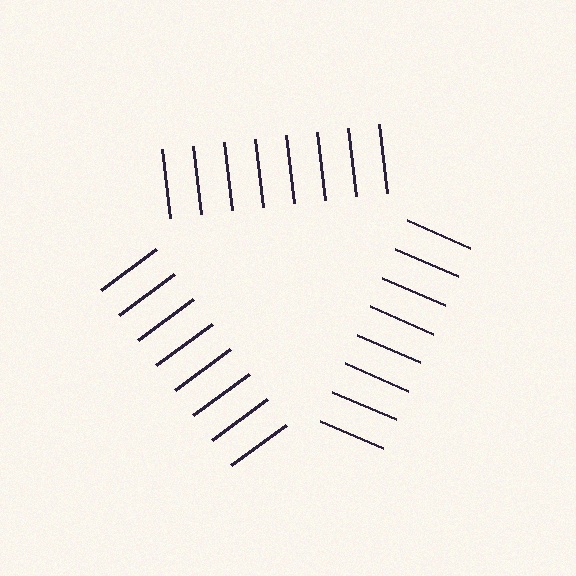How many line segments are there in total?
24 — 8 along each of the 3 edges.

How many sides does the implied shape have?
3 sides — the line-ends trace a triangle.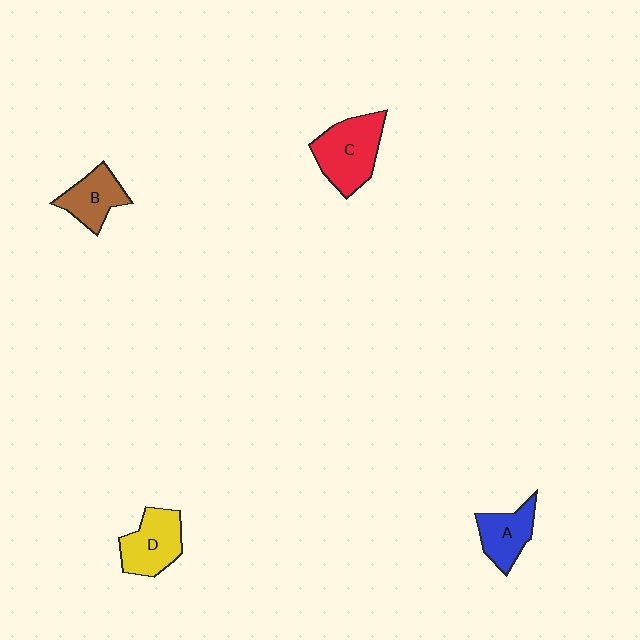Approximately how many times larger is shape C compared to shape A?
Approximately 1.5 times.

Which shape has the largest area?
Shape C (red).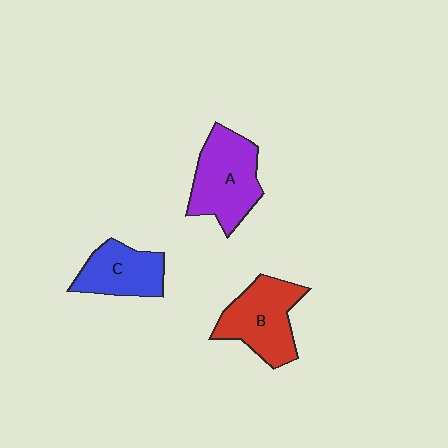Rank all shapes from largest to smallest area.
From largest to smallest: A (purple), B (red), C (blue).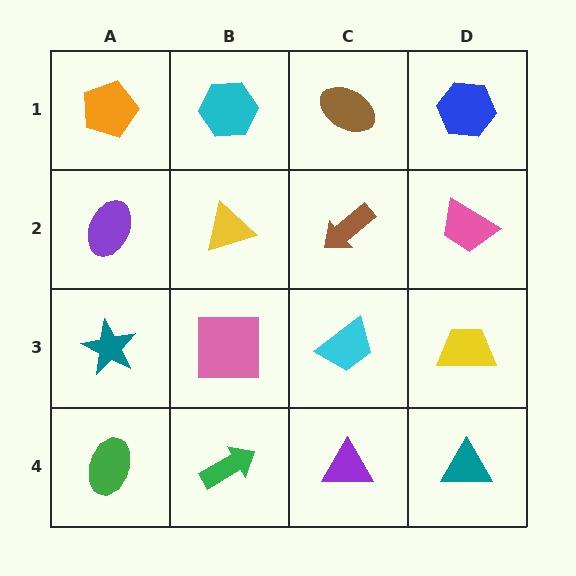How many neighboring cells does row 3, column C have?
4.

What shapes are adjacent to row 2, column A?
An orange pentagon (row 1, column A), a teal star (row 3, column A), a yellow triangle (row 2, column B).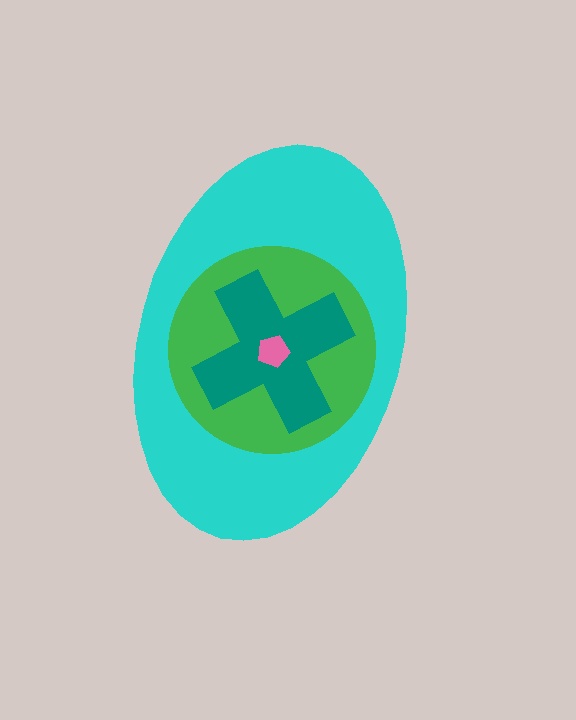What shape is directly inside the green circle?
The teal cross.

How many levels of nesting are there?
4.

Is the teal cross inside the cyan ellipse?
Yes.